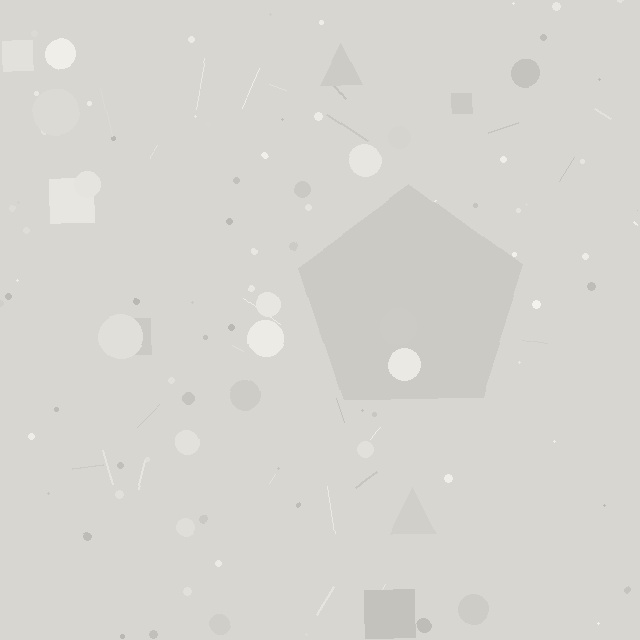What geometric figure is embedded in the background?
A pentagon is embedded in the background.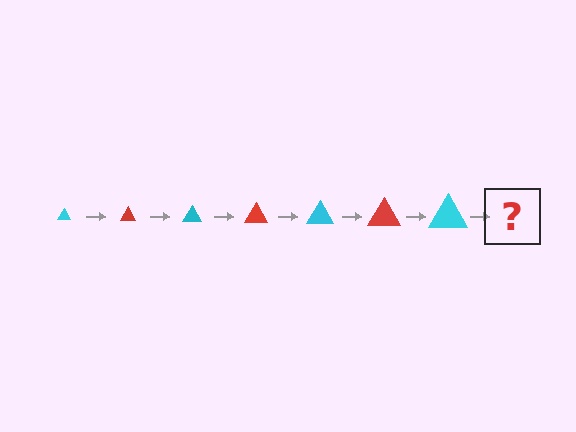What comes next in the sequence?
The next element should be a red triangle, larger than the previous one.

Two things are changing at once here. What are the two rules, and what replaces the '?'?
The two rules are that the triangle grows larger each step and the color cycles through cyan and red. The '?' should be a red triangle, larger than the previous one.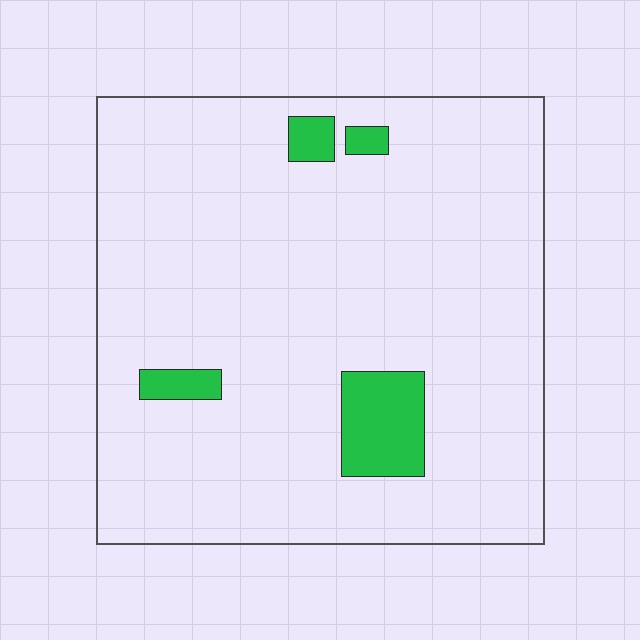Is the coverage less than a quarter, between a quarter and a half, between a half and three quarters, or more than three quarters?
Less than a quarter.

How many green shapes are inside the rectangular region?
4.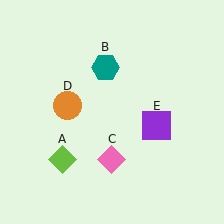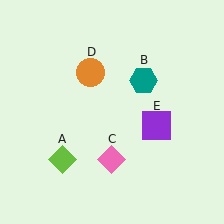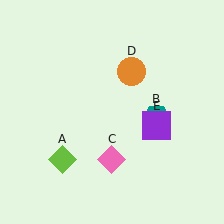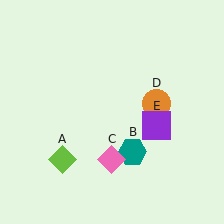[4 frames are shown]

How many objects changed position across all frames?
2 objects changed position: teal hexagon (object B), orange circle (object D).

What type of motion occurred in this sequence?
The teal hexagon (object B), orange circle (object D) rotated clockwise around the center of the scene.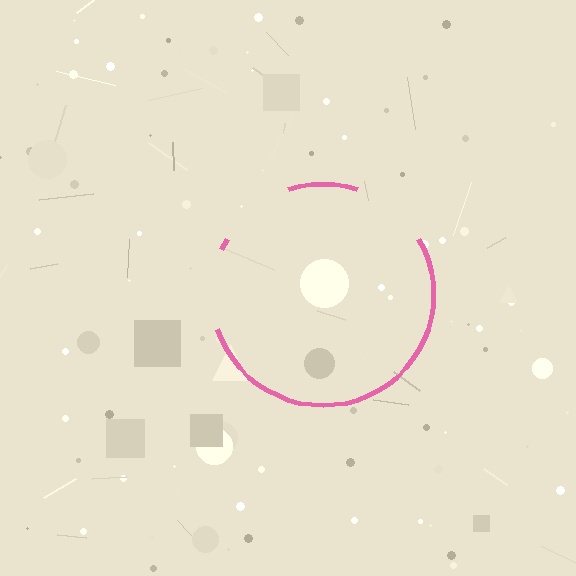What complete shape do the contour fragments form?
The contour fragments form a circle.